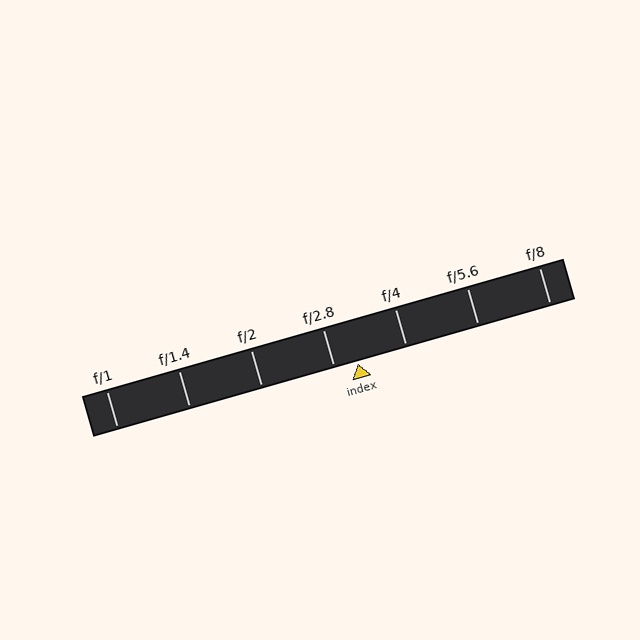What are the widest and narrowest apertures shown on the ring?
The widest aperture shown is f/1 and the narrowest is f/8.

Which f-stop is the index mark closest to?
The index mark is closest to f/2.8.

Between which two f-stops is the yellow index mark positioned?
The index mark is between f/2.8 and f/4.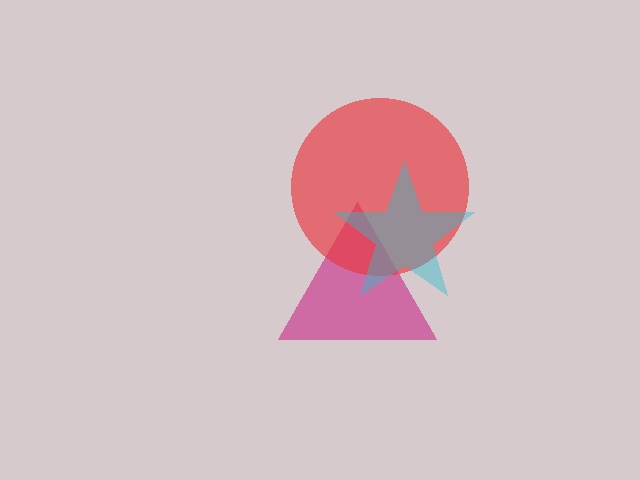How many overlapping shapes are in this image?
There are 3 overlapping shapes in the image.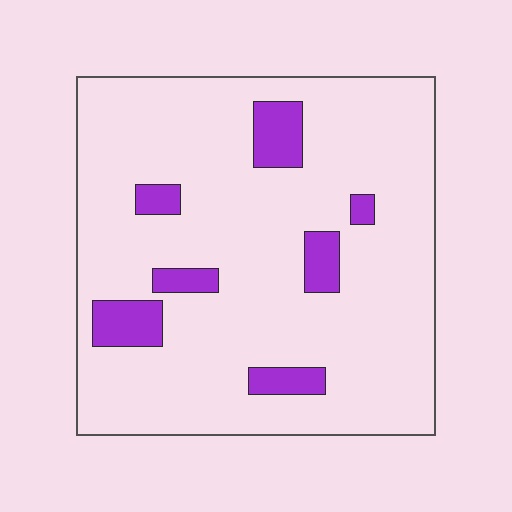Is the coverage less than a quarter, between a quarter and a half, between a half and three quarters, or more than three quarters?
Less than a quarter.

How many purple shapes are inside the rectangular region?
7.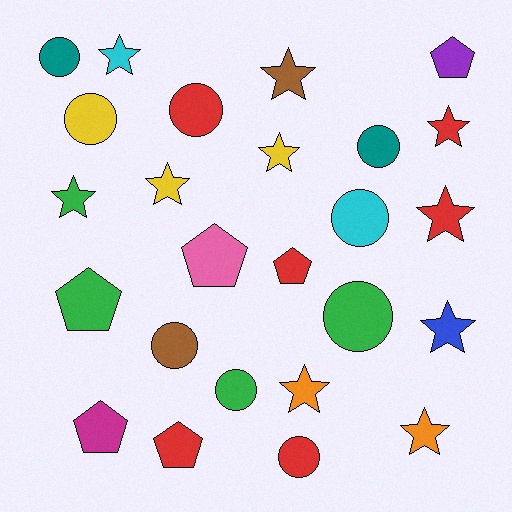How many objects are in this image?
There are 25 objects.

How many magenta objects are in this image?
There is 1 magenta object.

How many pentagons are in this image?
There are 6 pentagons.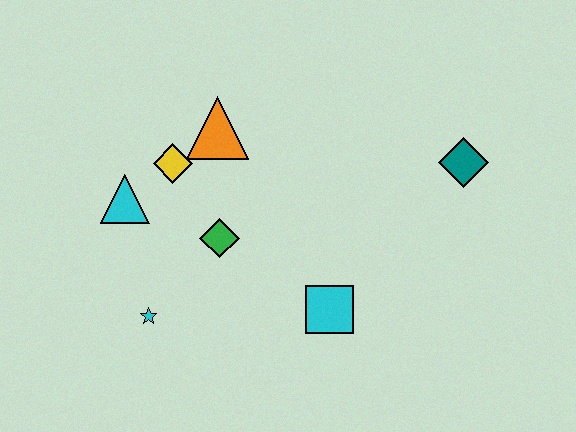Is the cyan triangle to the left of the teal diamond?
Yes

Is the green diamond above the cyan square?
Yes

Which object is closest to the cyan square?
The green diamond is closest to the cyan square.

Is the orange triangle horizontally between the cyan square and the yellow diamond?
Yes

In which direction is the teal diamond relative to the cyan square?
The teal diamond is above the cyan square.